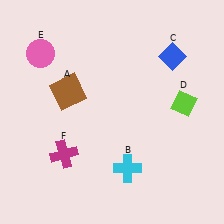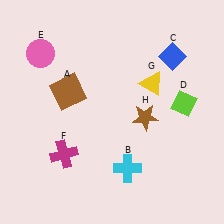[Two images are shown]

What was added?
A yellow triangle (G), a brown star (H) were added in Image 2.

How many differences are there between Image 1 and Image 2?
There are 2 differences between the two images.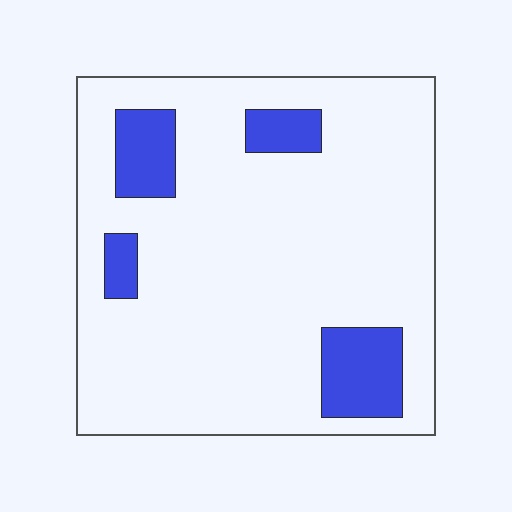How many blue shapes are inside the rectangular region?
4.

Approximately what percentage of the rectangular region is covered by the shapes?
Approximately 15%.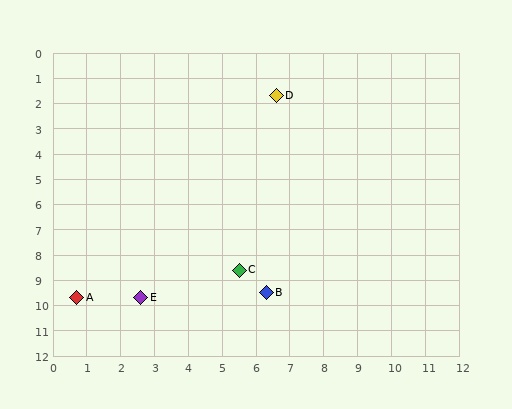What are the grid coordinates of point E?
Point E is at approximately (2.6, 9.7).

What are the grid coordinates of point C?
Point C is at approximately (5.5, 8.6).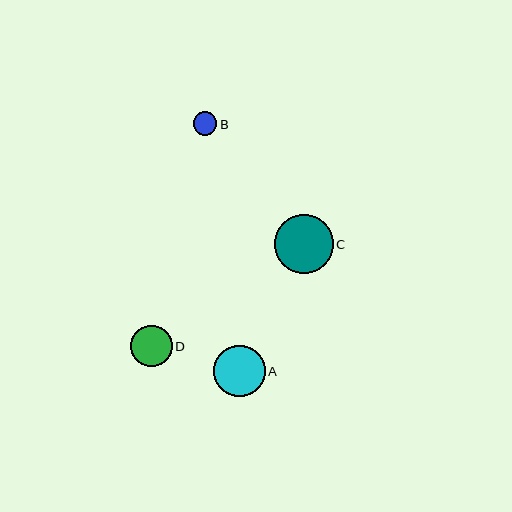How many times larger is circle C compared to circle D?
Circle C is approximately 1.4 times the size of circle D.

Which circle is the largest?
Circle C is the largest with a size of approximately 59 pixels.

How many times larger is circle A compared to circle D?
Circle A is approximately 1.2 times the size of circle D.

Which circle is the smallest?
Circle B is the smallest with a size of approximately 24 pixels.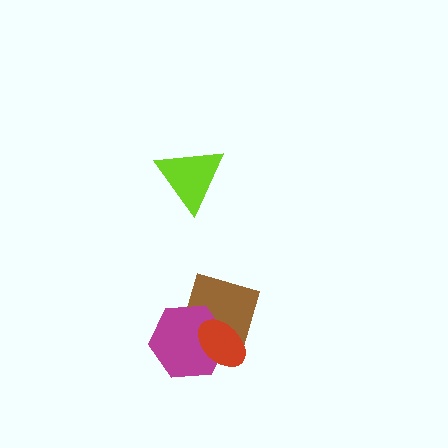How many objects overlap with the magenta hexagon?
2 objects overlap with the magenta hexagon.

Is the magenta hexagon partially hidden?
Yes, it is partially covered by another shape.